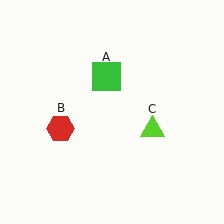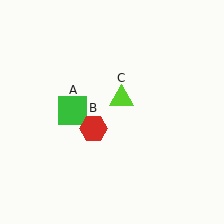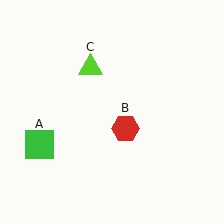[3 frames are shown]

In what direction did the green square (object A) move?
The green square (object A) moved down and to the left.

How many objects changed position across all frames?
3 objects changed position: green square (object A), red hexagon (object B), lime triangle (object C).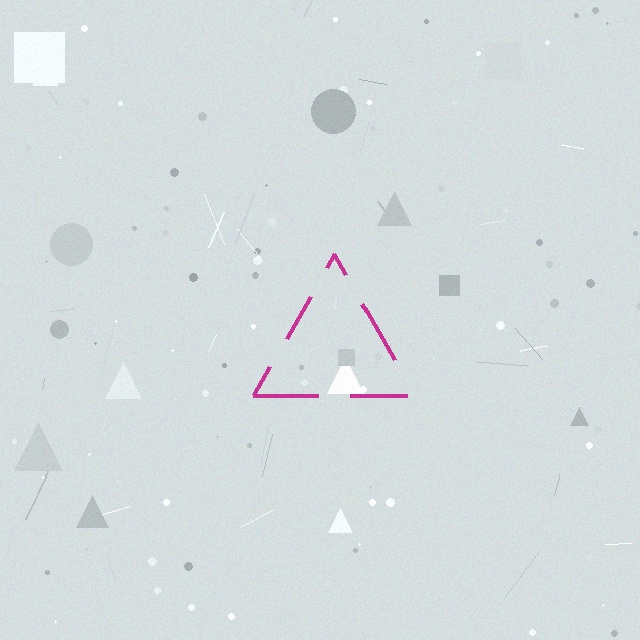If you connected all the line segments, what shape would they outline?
They would outline a triangle.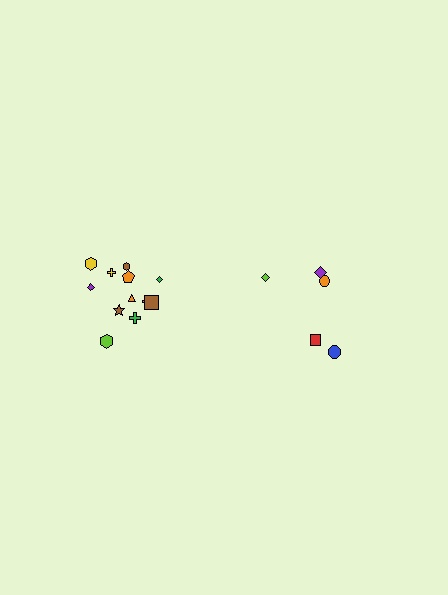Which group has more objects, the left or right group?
The left group.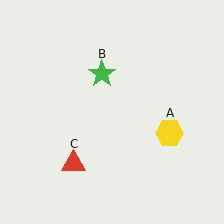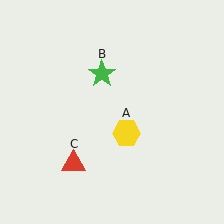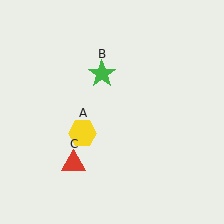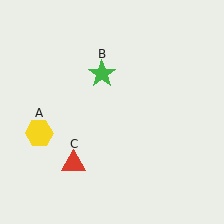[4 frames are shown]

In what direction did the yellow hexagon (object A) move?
The yellow hexagon (object A) moved left.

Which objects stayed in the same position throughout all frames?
Green star (object B) and red triangle (object C) remained stationary.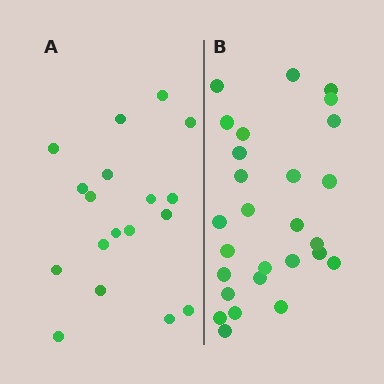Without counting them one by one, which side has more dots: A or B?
Region B (the right region) has more dots.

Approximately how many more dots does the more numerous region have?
Region B has roughly 8 or so more dots than region A.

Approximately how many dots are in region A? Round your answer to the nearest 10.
About 20 dots. (The exact count is 18, which rounds to 20.)